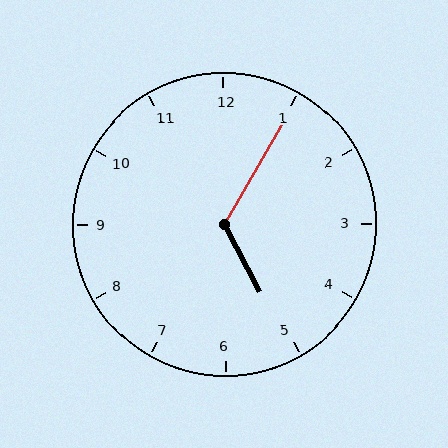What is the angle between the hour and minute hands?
Approximately 122 degrees.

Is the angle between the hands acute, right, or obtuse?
It is obtuse.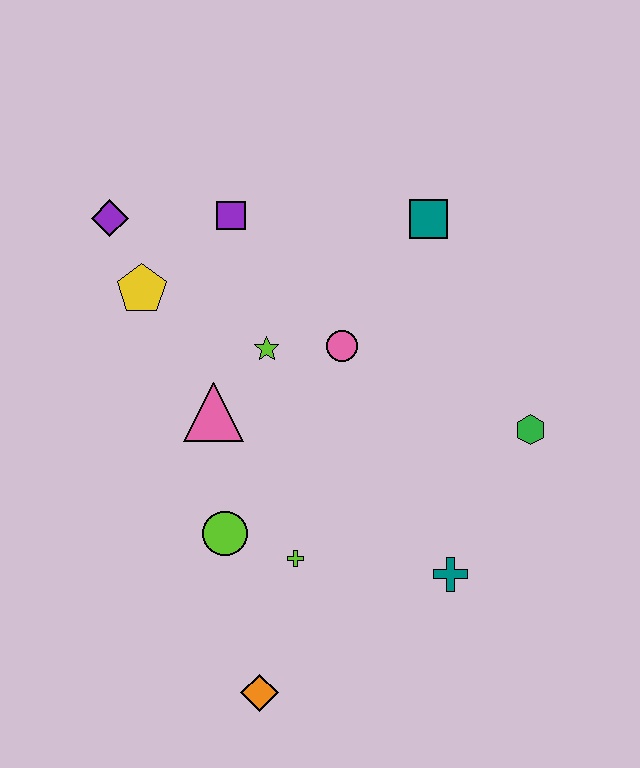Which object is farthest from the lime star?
The orange diamond is farthest from the lime star.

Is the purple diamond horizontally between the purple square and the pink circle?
No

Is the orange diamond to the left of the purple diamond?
No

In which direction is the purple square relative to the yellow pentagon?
The purple square is to the right of the yellow pentagon.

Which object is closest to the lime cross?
The lime circle is closest to the lime cross.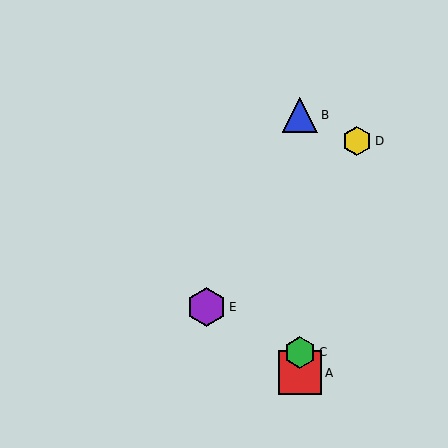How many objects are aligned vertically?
3 objects (A, B, C) are aligned vertically.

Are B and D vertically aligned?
No, B is at x≈300 and D is at x≈357.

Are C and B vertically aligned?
Yes, both are at x≈300.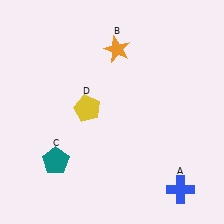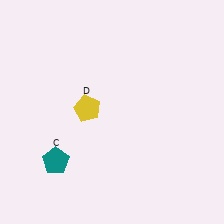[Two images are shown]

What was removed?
The orange star (B), the blue cross (A) were removed in Image 2.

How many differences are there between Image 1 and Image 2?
There are 2 differences between the two images.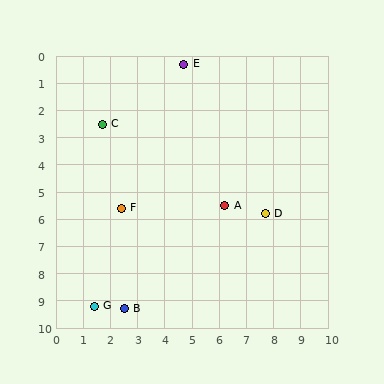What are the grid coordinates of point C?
Point C is at approximately (1.7, 2.5).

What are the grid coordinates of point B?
Point B is at approximately (2.5, 9.3).